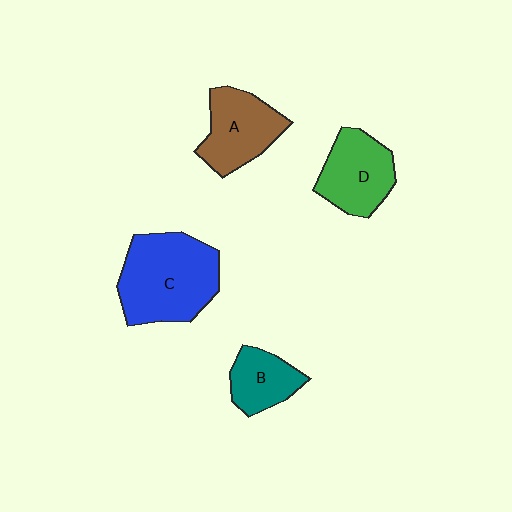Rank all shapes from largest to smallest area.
From largest to smallest: C (blue), A (brown), D (green), B (teal).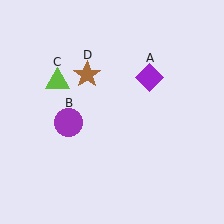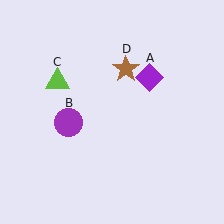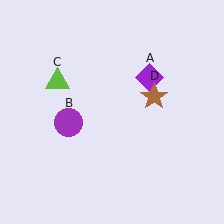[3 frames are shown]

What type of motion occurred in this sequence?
The brown star (object D) rotated clockwise around the center of the scene.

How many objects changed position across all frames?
1 object changed position: brown star (object D).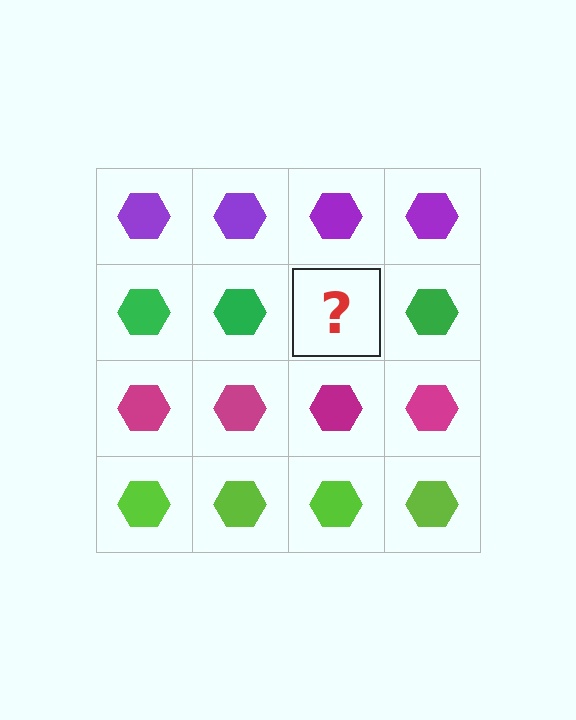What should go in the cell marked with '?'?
The missing cell should contain a green hexagon.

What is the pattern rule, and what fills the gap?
The rule is that each row has a consistent color. The gap should be filled with a green hexagon.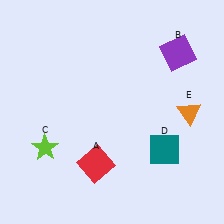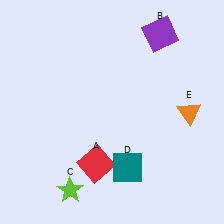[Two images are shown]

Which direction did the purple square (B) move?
The purple square (B) moved up.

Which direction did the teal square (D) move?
The teal square (D) moved left.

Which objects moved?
The objects that moved are: the purple square (B), the lime star (C), the teal square (D).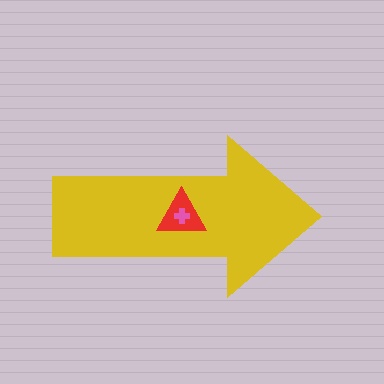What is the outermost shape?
The yellow arrow.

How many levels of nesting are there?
3.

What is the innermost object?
The pink cross.